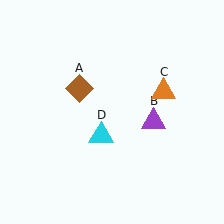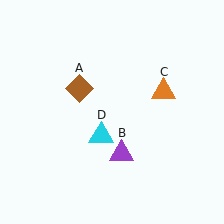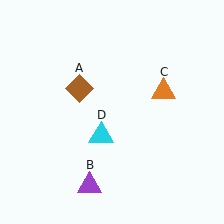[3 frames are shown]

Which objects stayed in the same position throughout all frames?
Brown diamond (object A) and orange triangle (object C) and cyan triangle (object D) remained stationary.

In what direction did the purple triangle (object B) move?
The purple triangle (object B) moved down and to the left.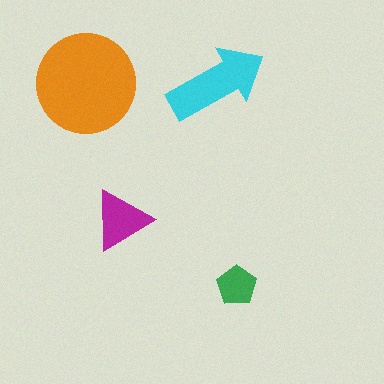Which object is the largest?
The orange circle.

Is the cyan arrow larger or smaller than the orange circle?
Smaller.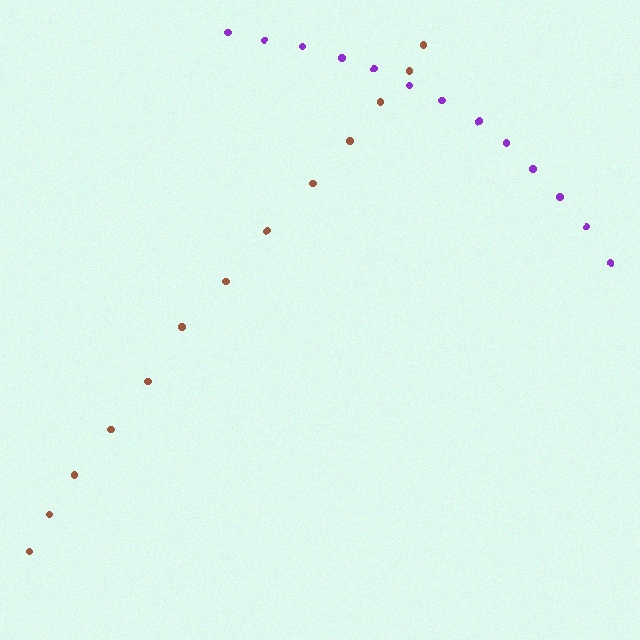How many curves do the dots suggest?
There are 2 distinct paths.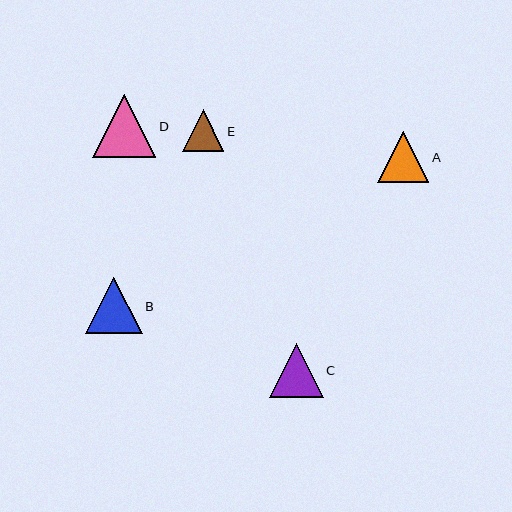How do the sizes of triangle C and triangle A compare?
Triangle C and triangle A are approximately the same size.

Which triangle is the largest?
Triangle D is the largest with a size of approximately 63 pixels.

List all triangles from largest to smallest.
From largest to smallest: D, B, C, A, E.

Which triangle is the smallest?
Triangle E is the smallest with a size of approximately 41 pixels.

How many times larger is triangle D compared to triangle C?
Triangle D is approximately 1.2 times the size of triangle C.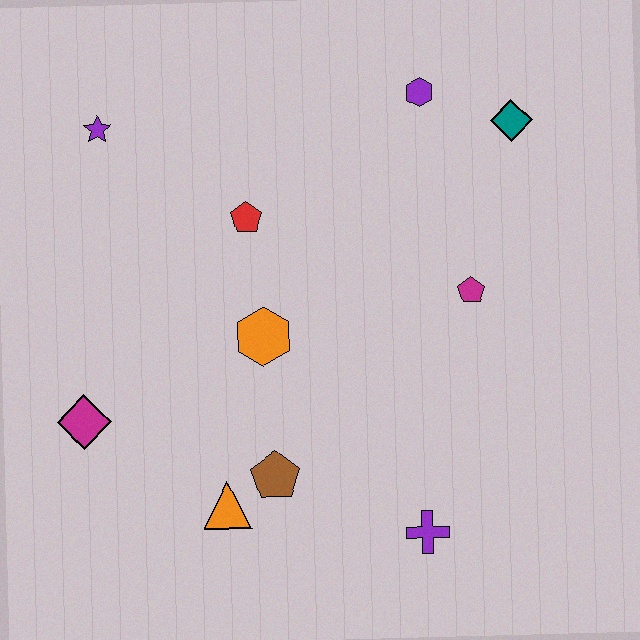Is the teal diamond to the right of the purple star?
Yes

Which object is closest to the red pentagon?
The orange hexagon is closest to the red pentagon.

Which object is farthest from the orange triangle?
The teal diamond is farthest from the orange triangle.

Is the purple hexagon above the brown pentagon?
Yes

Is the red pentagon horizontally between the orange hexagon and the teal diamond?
No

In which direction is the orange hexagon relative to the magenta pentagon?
The orange hexagon is to the left of the magenta pentagon.